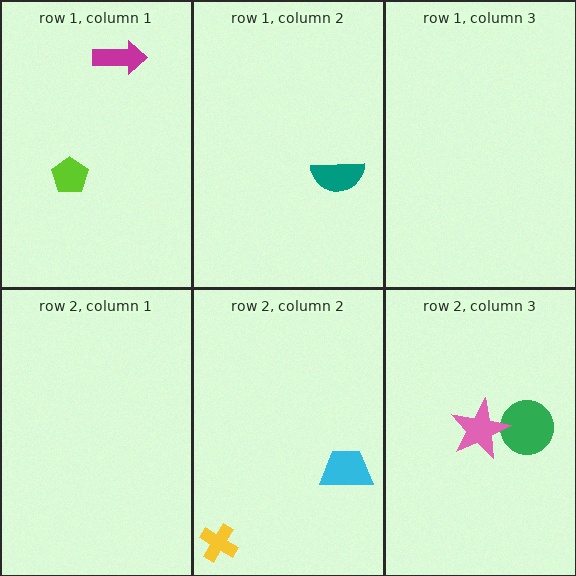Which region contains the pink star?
The row 2, column 3 region.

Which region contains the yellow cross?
The row 2, column 2 region.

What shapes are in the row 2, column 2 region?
The cyan trapezoid, the yellow cross.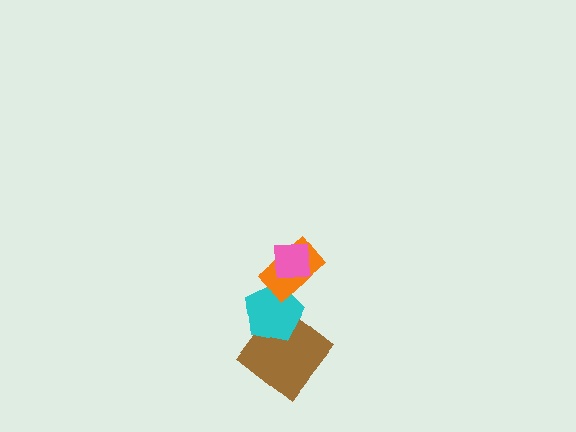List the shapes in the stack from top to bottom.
From top to bottom: the pink square, the orange rectangle, the cyan pentagon, the brown diamond.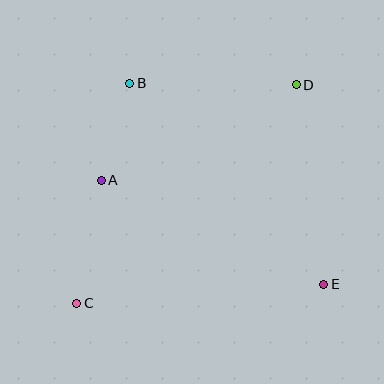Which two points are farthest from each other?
Points C and D are farthest from each other.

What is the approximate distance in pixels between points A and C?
The distance between A and C is approximately 126 pixels.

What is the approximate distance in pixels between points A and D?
The distance between A and D is approximately 217 pixels.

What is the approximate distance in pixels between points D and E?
The distance between D and E is approximately 201 pixels.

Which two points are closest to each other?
Points A and B are closest to each other.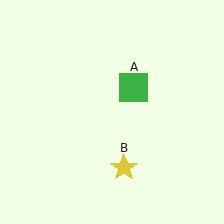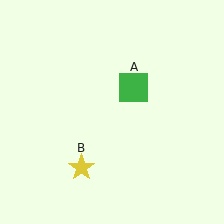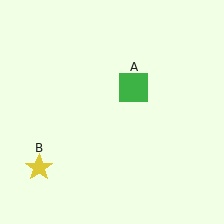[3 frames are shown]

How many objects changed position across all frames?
1 object changed position: yellow star (object B).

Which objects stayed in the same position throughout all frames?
Green square (object A) remained stationary.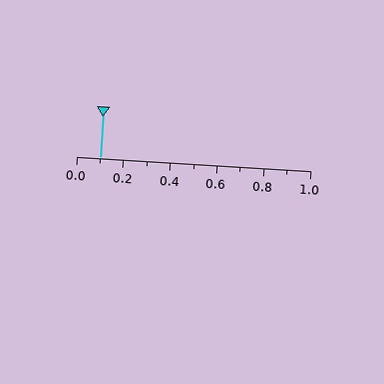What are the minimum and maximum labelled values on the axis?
The axis runs from 0.0 to 1.0.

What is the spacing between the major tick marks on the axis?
The major ticks are spaced 0.2 apart.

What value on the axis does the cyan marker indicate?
The marker indicates approximately 0.1.